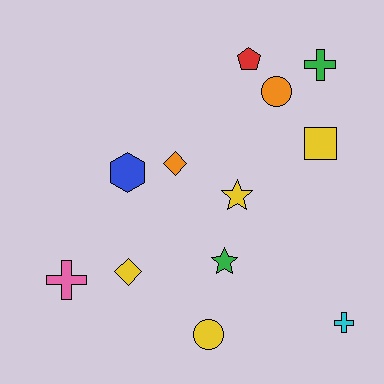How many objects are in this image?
There are 12 objects.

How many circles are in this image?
There are 2 circles.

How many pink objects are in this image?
There is 1 pink object.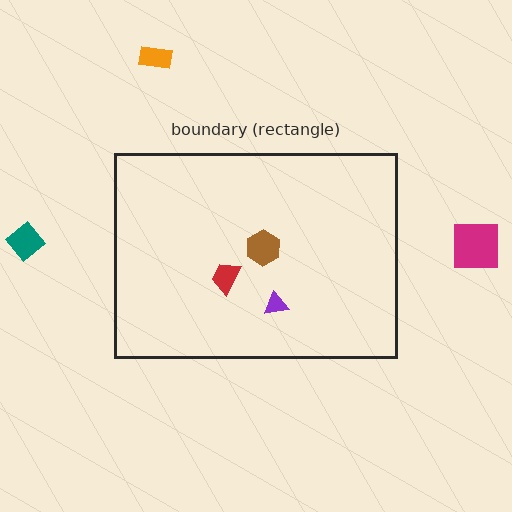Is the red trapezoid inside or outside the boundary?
Inside.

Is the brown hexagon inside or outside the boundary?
Inside.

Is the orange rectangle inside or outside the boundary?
Outside.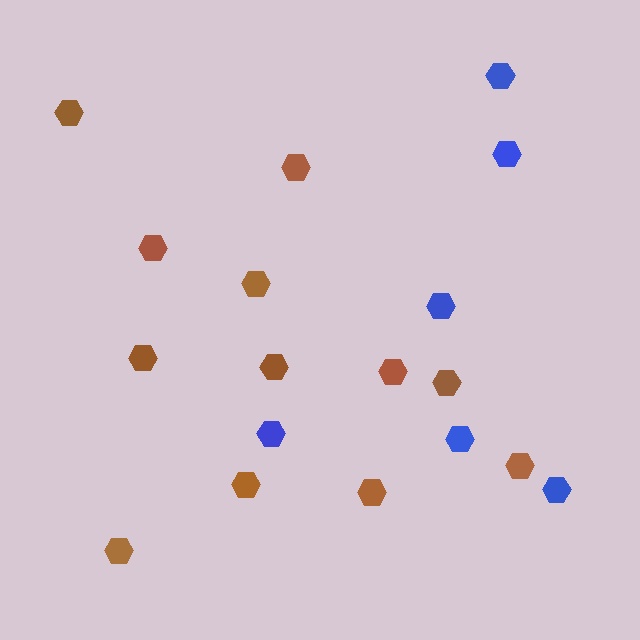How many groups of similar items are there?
There are 2 groups: one group of brown hexagons (12) and one group of blue hexagons (6).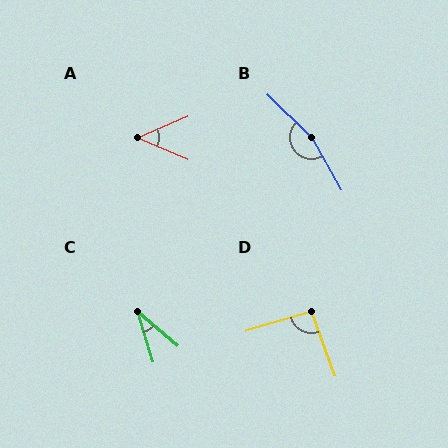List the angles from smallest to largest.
C (32°), A (45°), D (94°), B (164°).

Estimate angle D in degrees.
Approximately 94 degrees.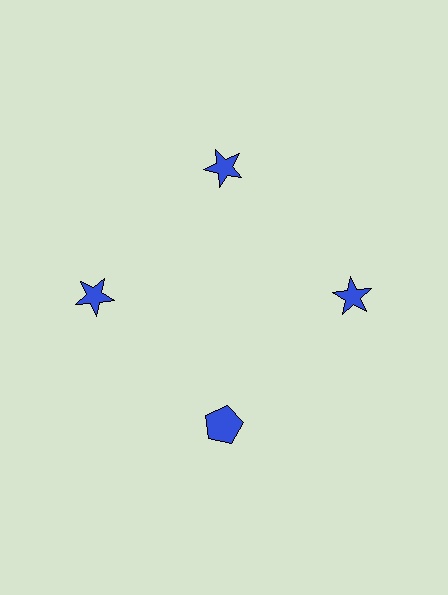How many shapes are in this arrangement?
There are 4 shapes arranged in a ring pattern.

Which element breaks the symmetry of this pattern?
The blue pentagon at roughly the 6 o'clock position breaks the symmetry. All other shapes are blue stars.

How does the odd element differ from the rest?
It has a different shape: pentagon instead of star.